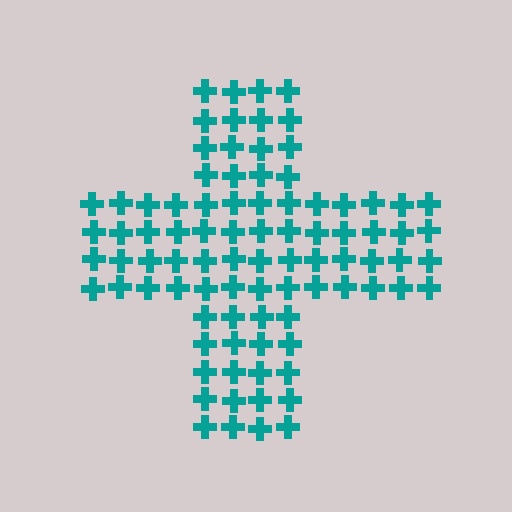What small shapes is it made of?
It is made of small crosses.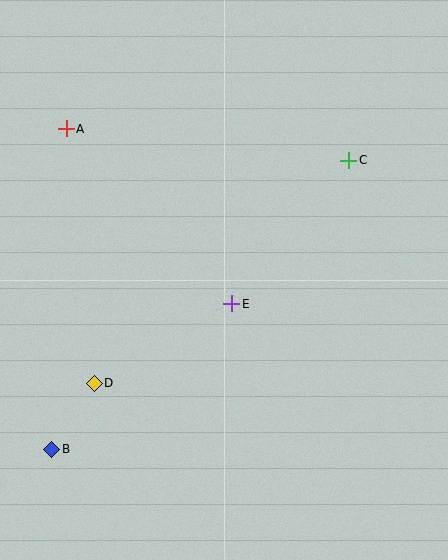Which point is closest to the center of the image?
Point E at (232, 304) is closest to the center.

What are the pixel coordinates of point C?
Point C is at (349, 160).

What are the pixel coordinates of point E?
Point E is at (232, 304).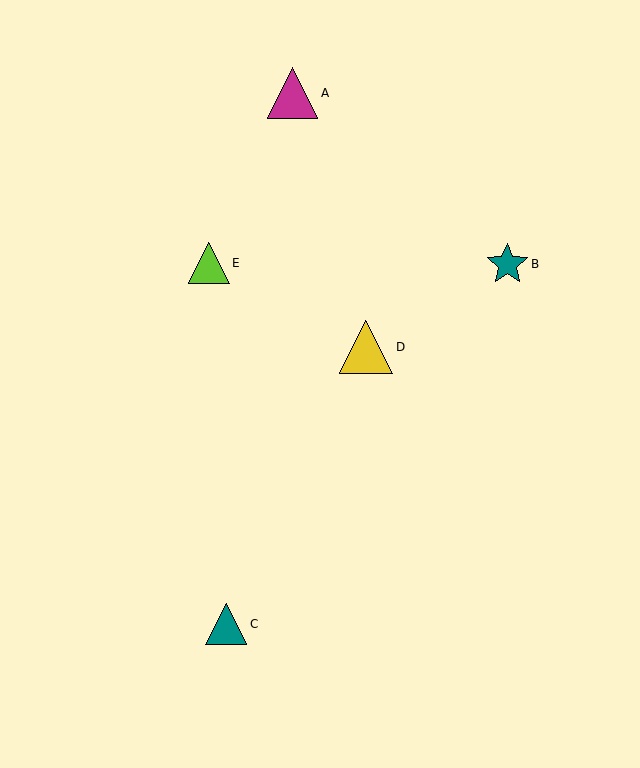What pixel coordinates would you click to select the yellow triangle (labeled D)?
Click at (366, 347) to select the yellow triangle D.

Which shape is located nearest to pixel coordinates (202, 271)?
The lime triangle (labeled E) at (209, 263) is nearest to that location.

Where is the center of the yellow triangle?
The center of the yellow triangle is at (366, 347).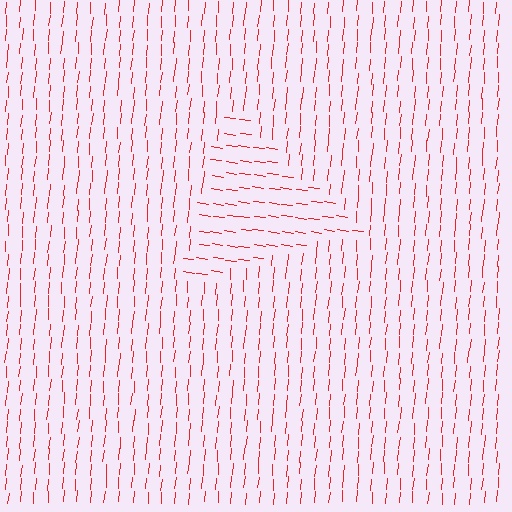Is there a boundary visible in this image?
Yes, there is a texture boundary formed by a change in line orientation.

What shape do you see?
I see a triangle.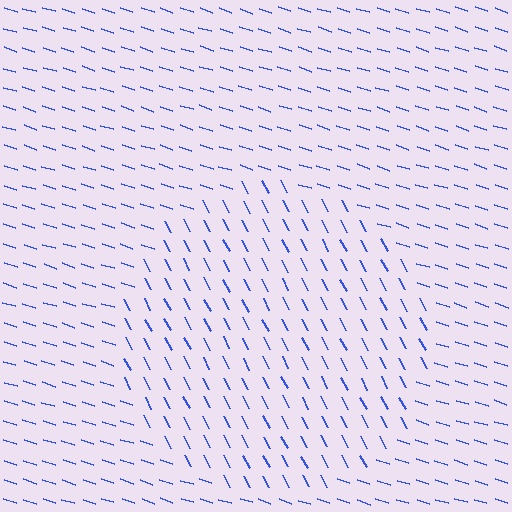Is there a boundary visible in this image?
Yes, there is a texture boundary formed by a change in line orientation.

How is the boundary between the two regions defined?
The boundary is defined purely by a change in line orientation (approximately 45 degrees difference). All lines are the same color and thickness.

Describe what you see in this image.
The image is filled with small blue line segments. A circle region in the image has lines oriented differently from the surrounding lines, creating a visible texture boundary.